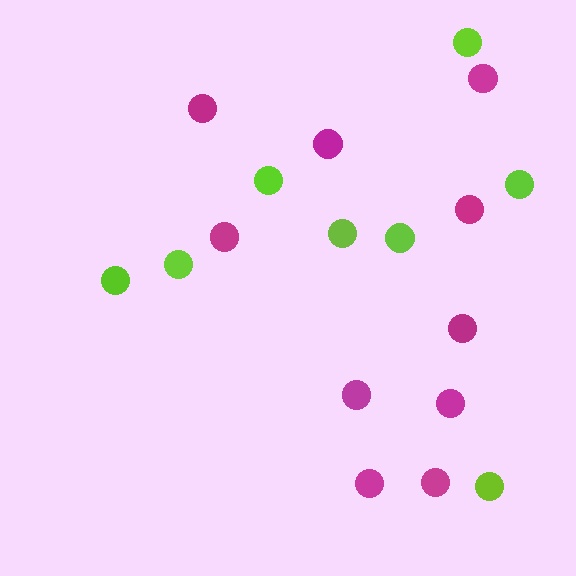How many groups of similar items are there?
There are 2 groups: one group of magenta circles (10) and one group of lime circles (8).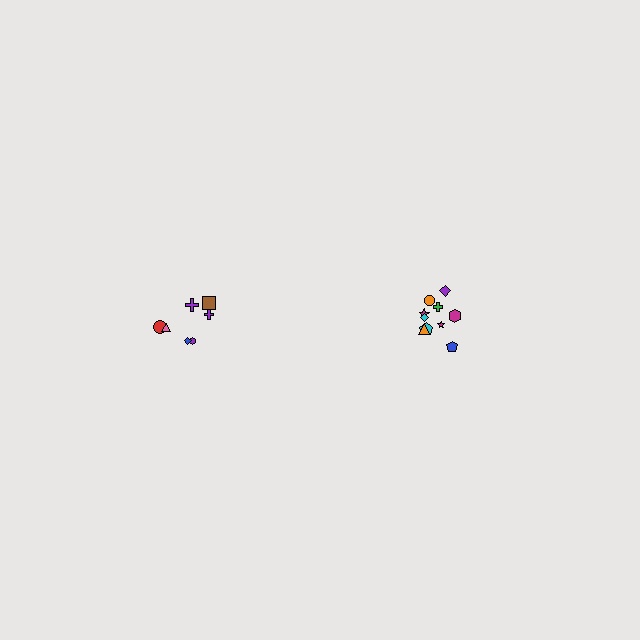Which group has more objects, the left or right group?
The right group.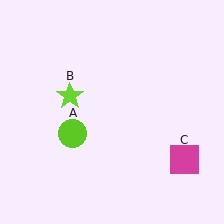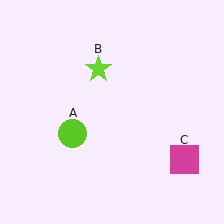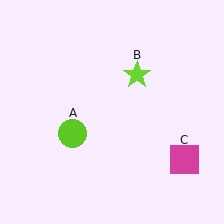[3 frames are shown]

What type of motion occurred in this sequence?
The lime star (object B) rotated clockwise around the center of the scene.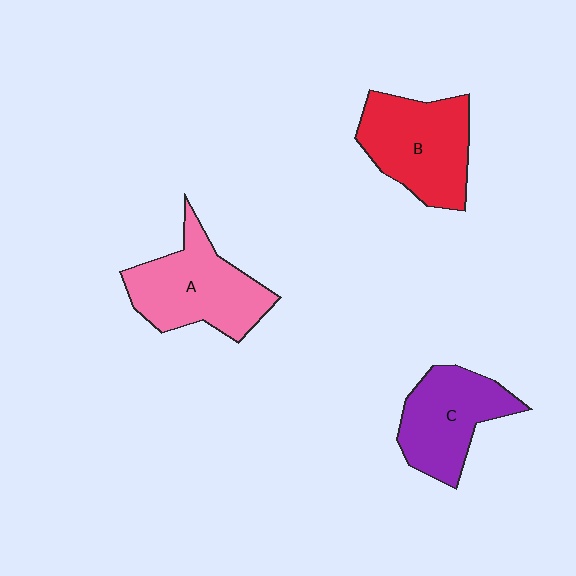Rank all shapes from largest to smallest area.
From largest to smallest: A (pink), B (red), C (purple).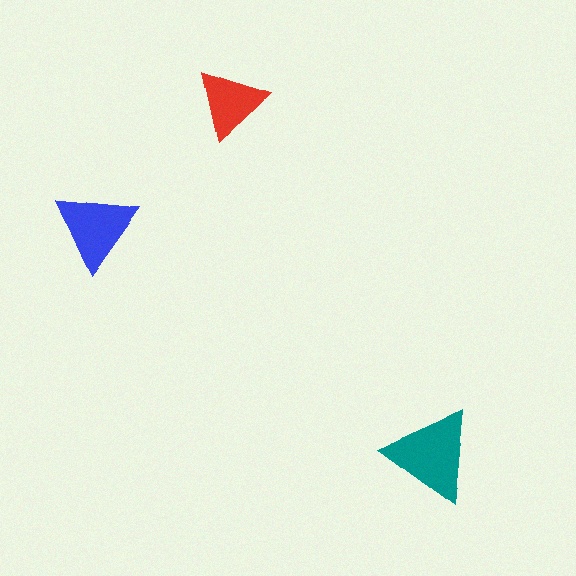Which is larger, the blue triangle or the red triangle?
The blue one.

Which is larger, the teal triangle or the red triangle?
The teal one.